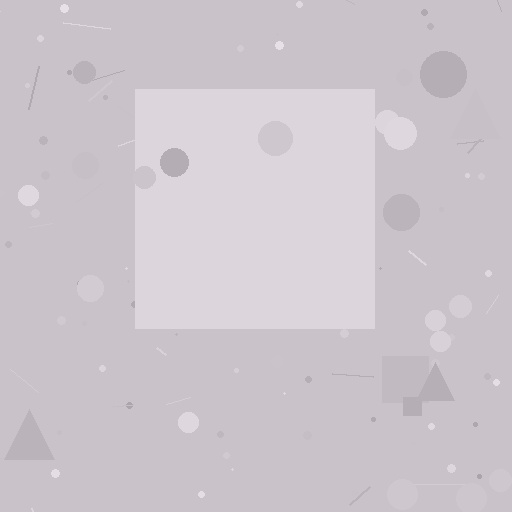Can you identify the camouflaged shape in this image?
The camouflaged shape is a square.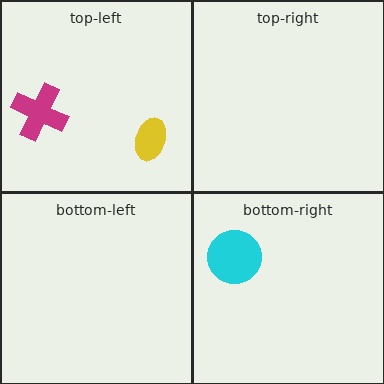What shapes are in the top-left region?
The magenta cross, the yellow ellipse.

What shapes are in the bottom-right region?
The cyan circle.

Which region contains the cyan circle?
The bottom-right region.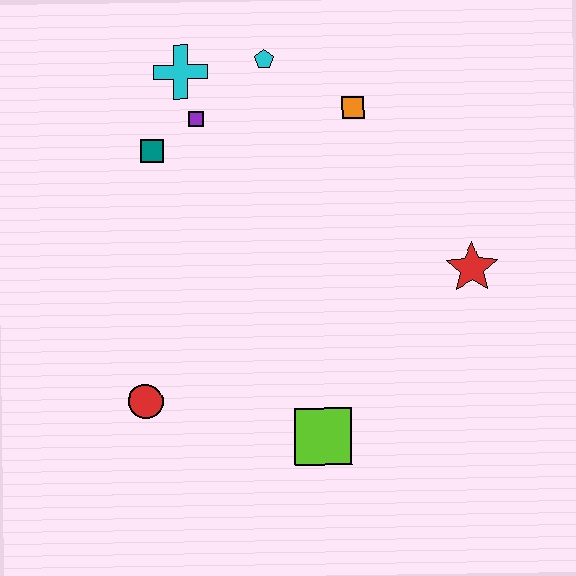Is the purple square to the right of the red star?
No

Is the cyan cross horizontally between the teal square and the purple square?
Yes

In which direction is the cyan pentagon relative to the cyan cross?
The cyan pentagon is to the right of the cyan cross.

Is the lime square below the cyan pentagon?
Yes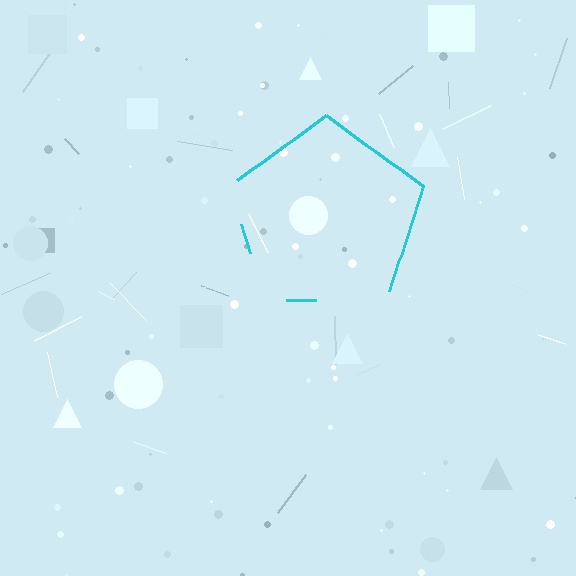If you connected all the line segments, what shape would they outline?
They would outline a pentagon.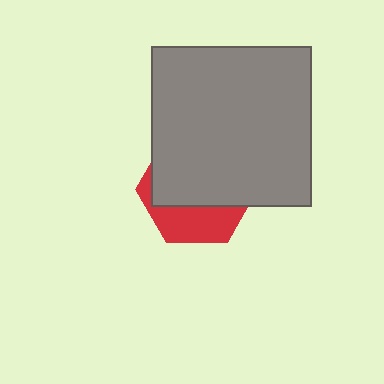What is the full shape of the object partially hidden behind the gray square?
The partially hidden object is a red hexagon.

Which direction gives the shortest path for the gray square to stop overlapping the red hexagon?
Moving up gives the shortest separation.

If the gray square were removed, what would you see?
You would see the complete red hexagon.